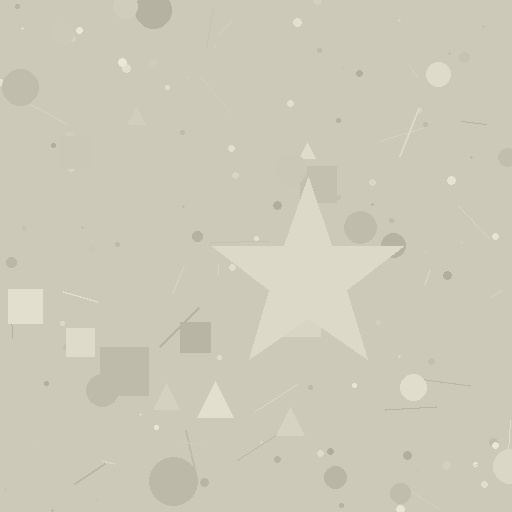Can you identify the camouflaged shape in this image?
The camouflaged shape is a star.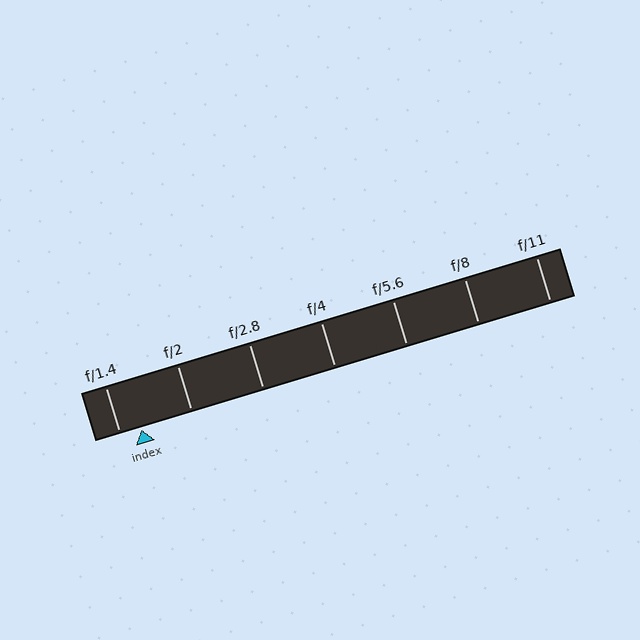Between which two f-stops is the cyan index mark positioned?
The index mark is between f/1.4 and f/2.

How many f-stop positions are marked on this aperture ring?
There are 7 f-stop positions marked.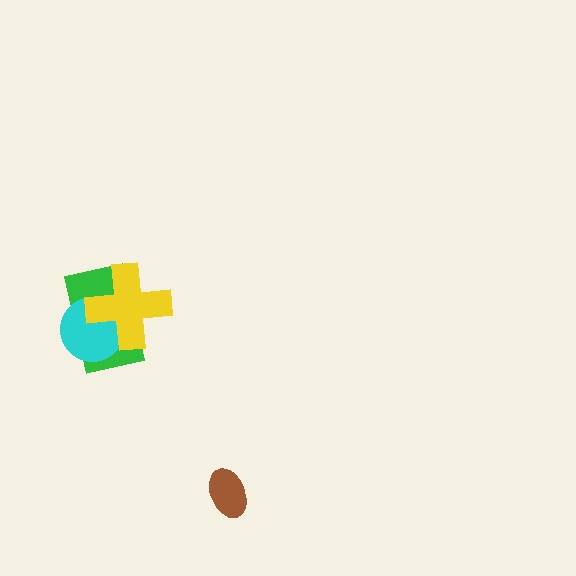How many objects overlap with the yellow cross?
2 objects overlap with the yellow cross.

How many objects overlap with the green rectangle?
2 objects overlap with the green rectangle.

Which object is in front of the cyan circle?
The yellow cross is in front of the cyan circle.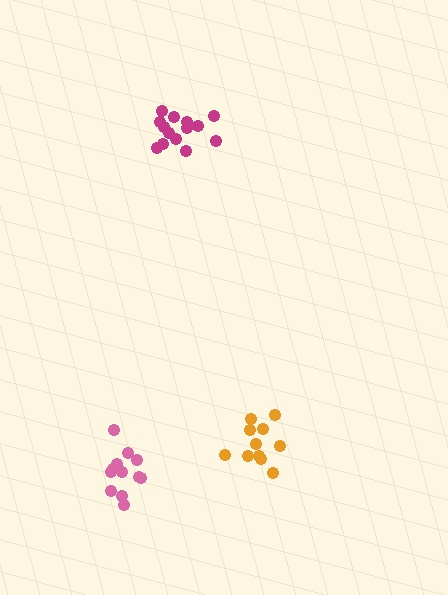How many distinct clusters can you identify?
There are 3 distinct clusters.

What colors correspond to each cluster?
The clusters are colored: pink, orange, magenta.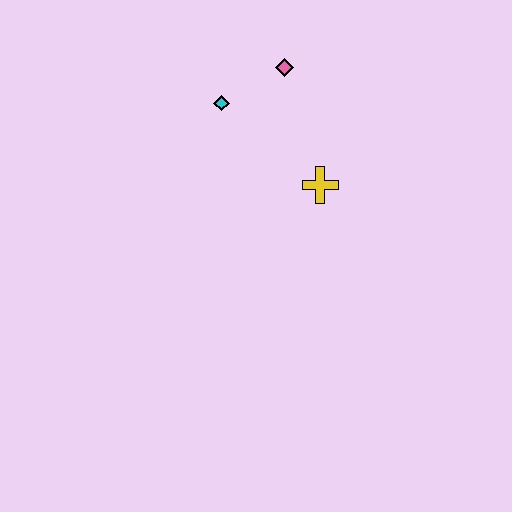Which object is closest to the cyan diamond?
The pink diamond is closest to the cyan diamond.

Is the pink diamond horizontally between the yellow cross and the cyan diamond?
Yes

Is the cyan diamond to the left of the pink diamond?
Yes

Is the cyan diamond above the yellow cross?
Yes